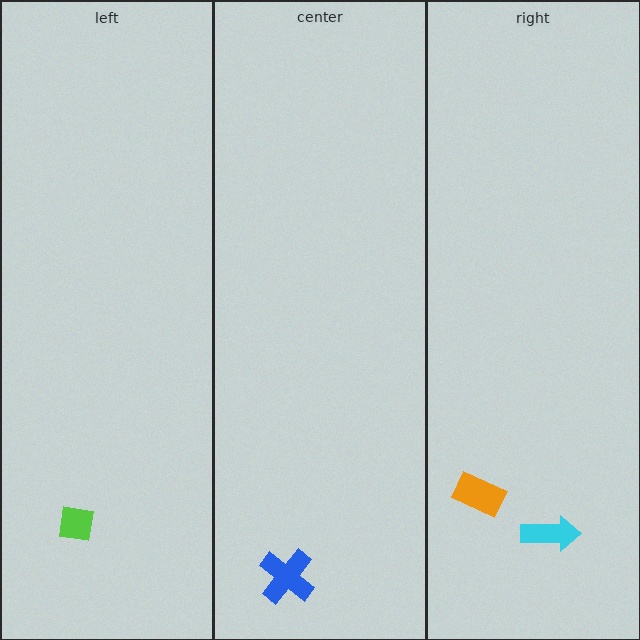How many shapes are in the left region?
1.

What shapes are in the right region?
The cyan arrow, the orange rectangle.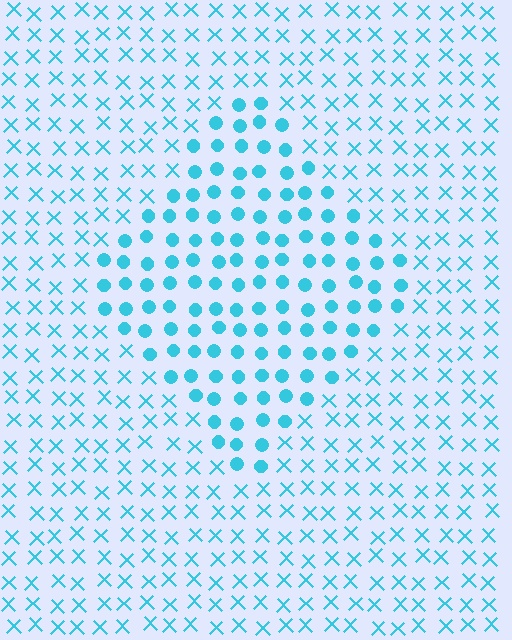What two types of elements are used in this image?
The image uses circles inside the diamond region and X marks outside it.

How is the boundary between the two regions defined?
The boundary is defined by a change in element shape: circles inside vs. X marks outside. All elements share the same color and spacing.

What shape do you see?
I see a diamond.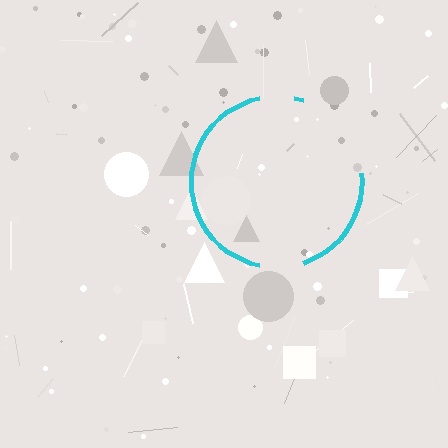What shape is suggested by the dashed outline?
The dashed outline suggests a circle.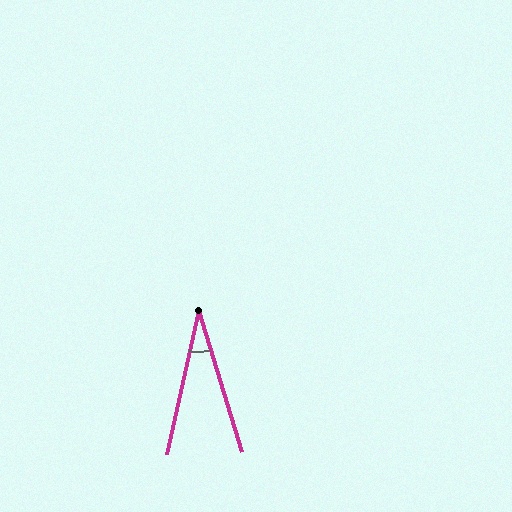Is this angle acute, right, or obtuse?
It is acute.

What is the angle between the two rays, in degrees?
Approximately 30 degrees.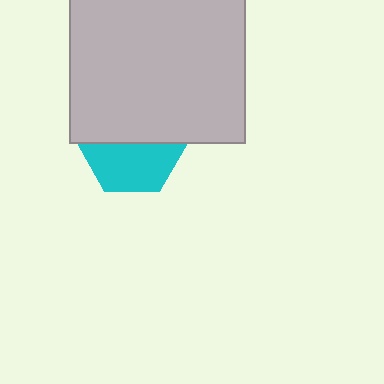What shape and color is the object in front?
The object in front is a light gray rectangle.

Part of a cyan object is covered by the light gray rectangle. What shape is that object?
It is a hexagon.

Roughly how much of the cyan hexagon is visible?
About half of it is visible (roughly 50%).